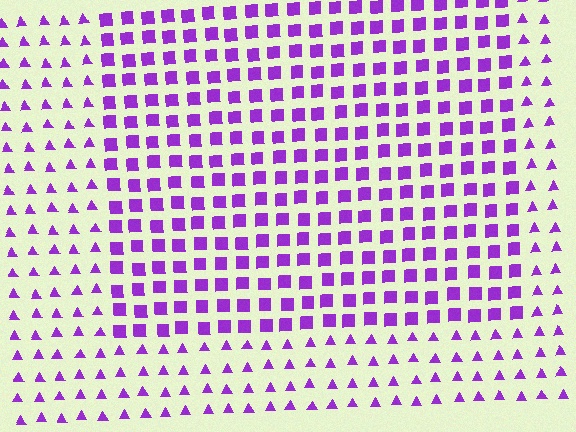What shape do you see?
I see a rectangle.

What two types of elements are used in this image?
The image uses squares inside the rectangle region and triangles outside it.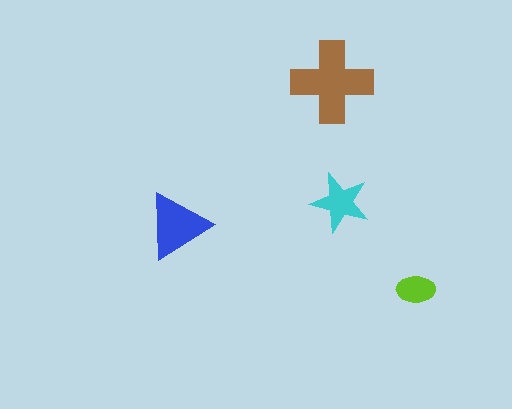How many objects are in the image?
There are 4 objects in the image.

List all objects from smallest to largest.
The lime ellipse, the cyan star, the blue triangle, the brown cross.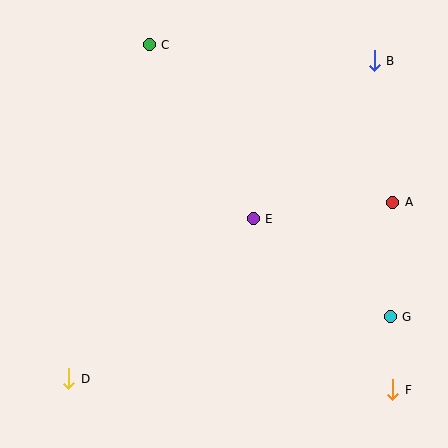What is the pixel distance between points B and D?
The distance between B and D is 441 pixels.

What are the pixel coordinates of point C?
Point C is at (149, 45).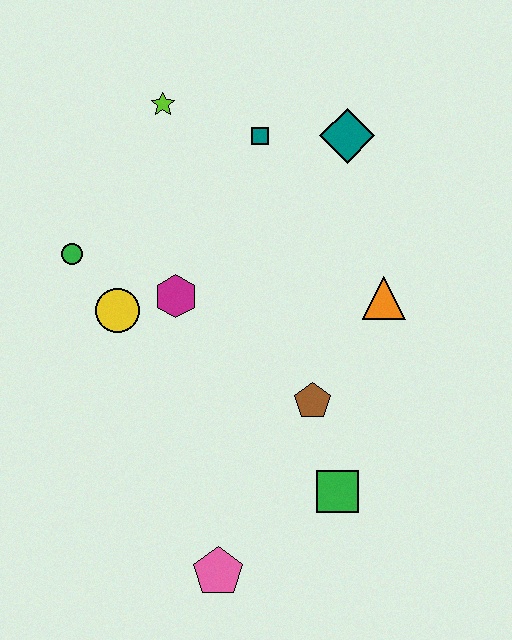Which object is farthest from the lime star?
The pink pentagon is farthest from the lime star.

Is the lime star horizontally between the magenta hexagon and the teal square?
No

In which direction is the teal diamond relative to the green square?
The teal diamond is above the green square.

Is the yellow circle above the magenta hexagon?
No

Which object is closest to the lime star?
The teal square is closest to the lime star.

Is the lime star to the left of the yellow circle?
No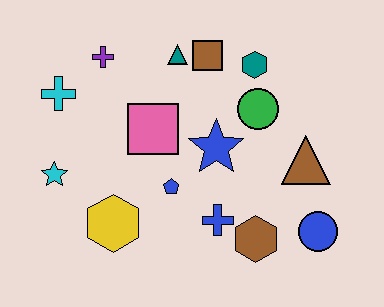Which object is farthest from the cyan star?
The blue circle is farthest from the cyan star.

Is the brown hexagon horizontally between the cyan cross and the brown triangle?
Yes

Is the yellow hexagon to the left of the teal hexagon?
Yes